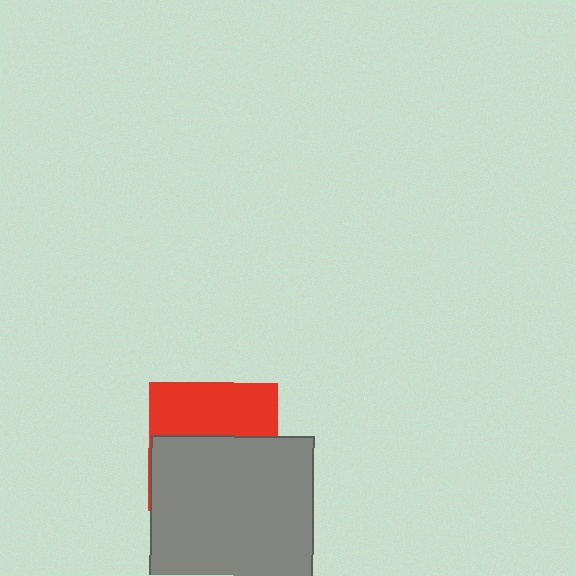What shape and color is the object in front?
The object in front is a gray square.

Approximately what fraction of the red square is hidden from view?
Roughly 58% of the red square is hidden behind the gray square.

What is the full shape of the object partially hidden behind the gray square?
The partially hidden object is a red square.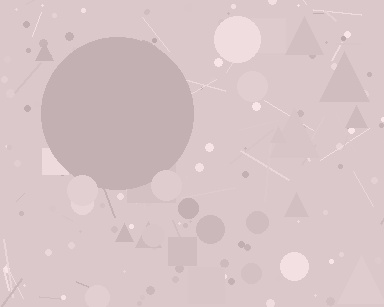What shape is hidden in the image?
A circle is hidden in the image.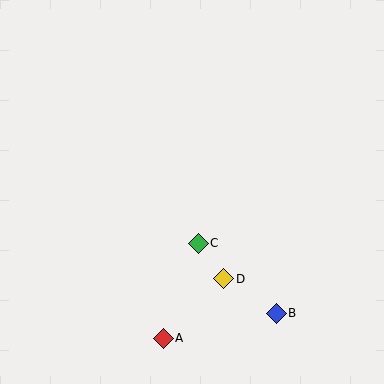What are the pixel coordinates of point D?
Point D is at (224, 279).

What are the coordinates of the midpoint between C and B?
The midpoint between C and B is at (237, 278).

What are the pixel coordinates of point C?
Point C is at (198, 243).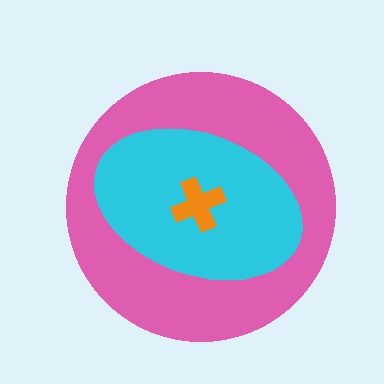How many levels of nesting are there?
3.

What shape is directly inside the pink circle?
The cyan ellipse.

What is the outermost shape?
The pink circle.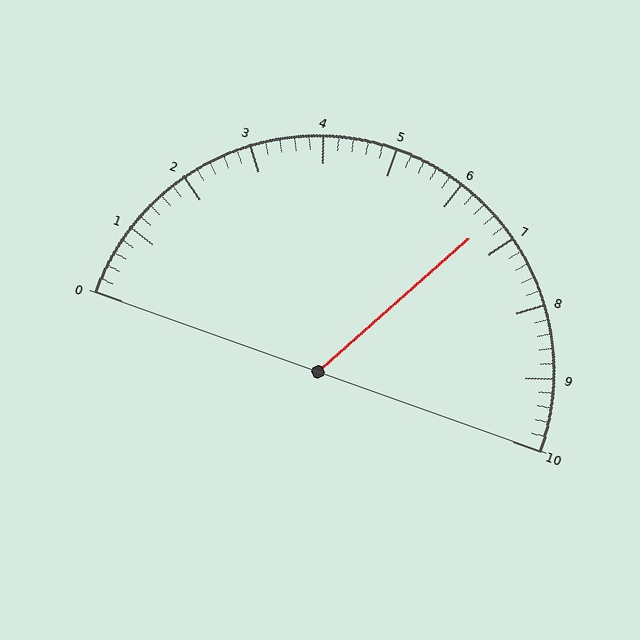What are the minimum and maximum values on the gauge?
The gauge ranges from 0 to 10.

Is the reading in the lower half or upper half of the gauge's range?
The reading is in the upper half of the range (0 to 10).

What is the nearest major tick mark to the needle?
The nearest major tick mark is 7.